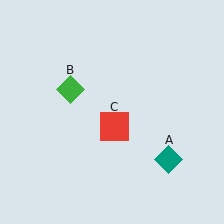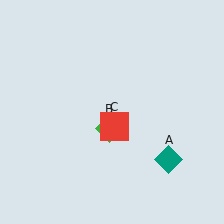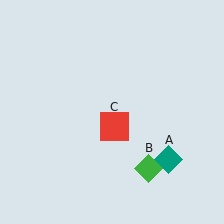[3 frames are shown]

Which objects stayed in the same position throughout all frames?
Teal diamond (object A) and red square (object C) remained stationary.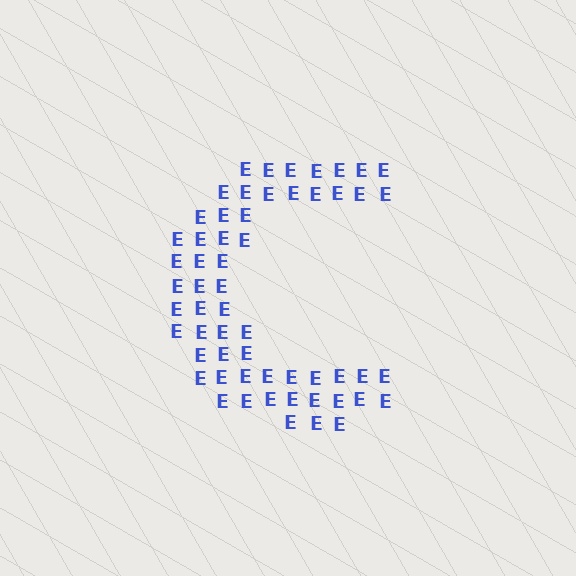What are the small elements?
The small elements are letter E's.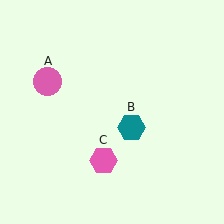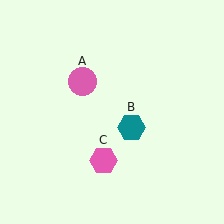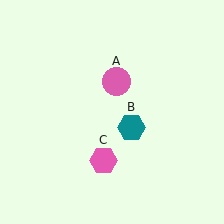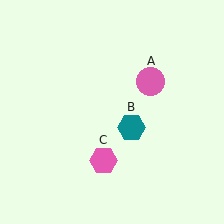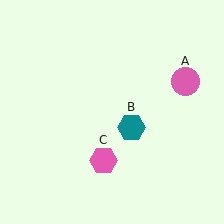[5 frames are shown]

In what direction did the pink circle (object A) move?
The pink circle (object A) moved right.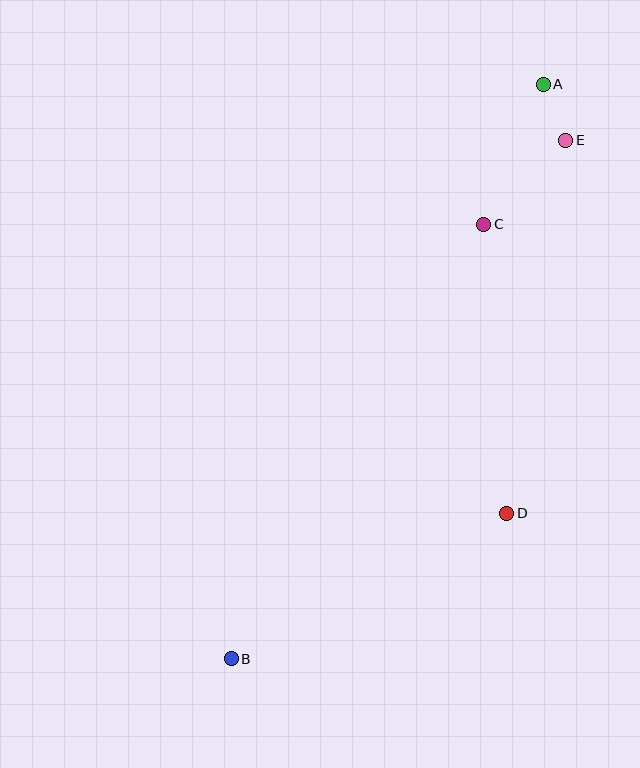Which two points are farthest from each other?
Points A and B are farthest from each other.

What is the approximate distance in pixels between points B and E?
The distance between B and E is approximately 617 pixels.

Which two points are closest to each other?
Points A and E are closest to each other.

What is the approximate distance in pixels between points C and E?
The distance between C and E is approximately 118 pixels.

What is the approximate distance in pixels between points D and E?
The distance between D and E is approximately 378 pixels.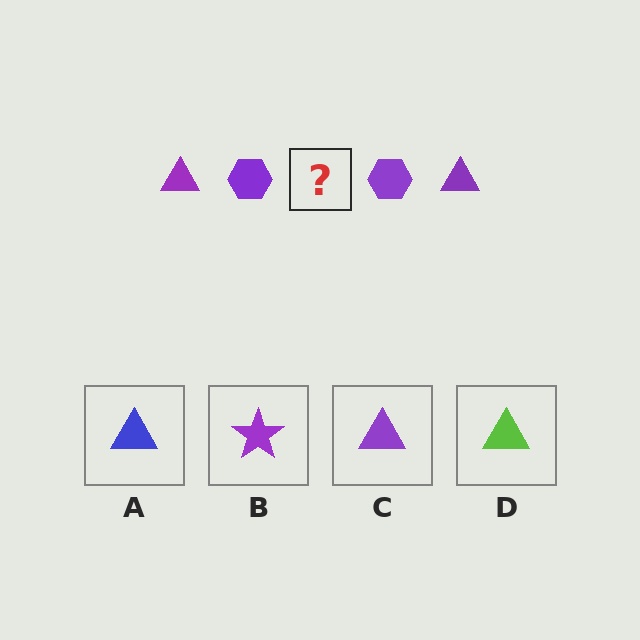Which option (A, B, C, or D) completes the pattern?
C.